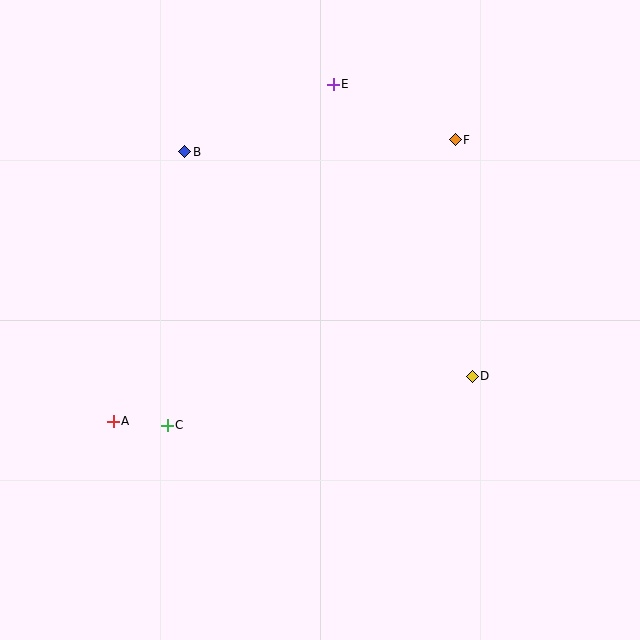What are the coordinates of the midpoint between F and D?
The midpoint between F and D is at (464, 258).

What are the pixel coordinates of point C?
Point C is at (167, 425).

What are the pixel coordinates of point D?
Point D is at (472, 376).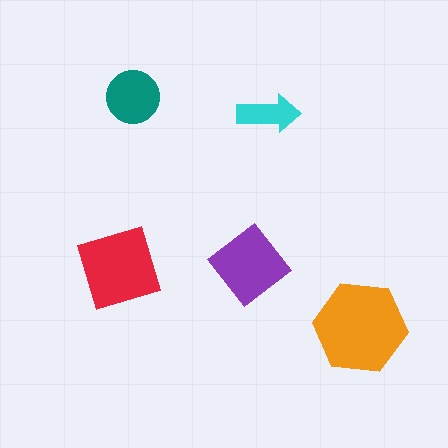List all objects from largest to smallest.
The orange hexagon, the red diamond, the purple diamond, the teal circle, the cyan arrow.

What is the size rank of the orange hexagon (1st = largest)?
1st.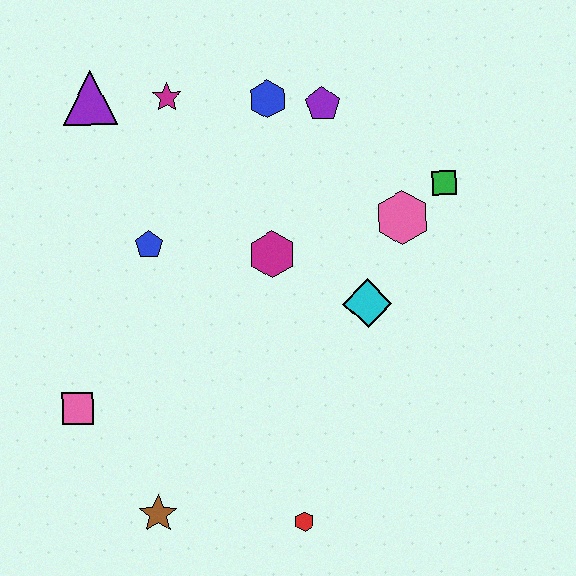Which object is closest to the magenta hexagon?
The cyan diamond is closest to the magenta hexagon.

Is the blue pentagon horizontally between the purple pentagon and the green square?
No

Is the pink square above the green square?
No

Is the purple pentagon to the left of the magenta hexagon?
No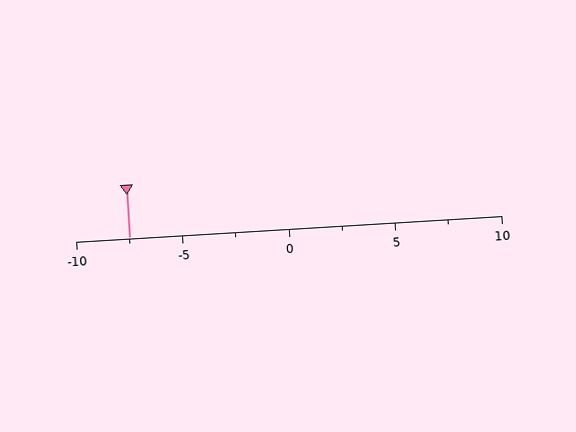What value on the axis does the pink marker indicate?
The marker indicates approximately -7.5.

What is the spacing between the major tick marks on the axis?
The major ticks are spaced 5 apart.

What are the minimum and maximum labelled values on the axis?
The axis runs from -10 to 10.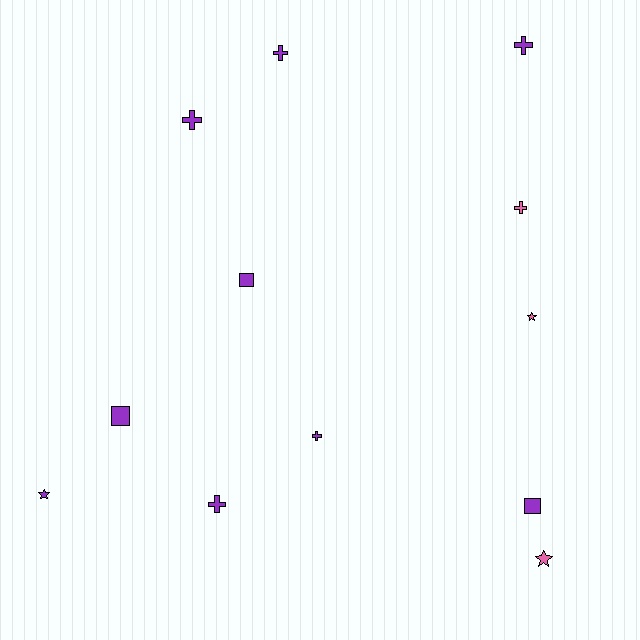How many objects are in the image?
There are 12 objects.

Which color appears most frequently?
Purple, with 9 objects.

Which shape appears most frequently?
Cross, with 6 objects.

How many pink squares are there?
There are no pink squares.